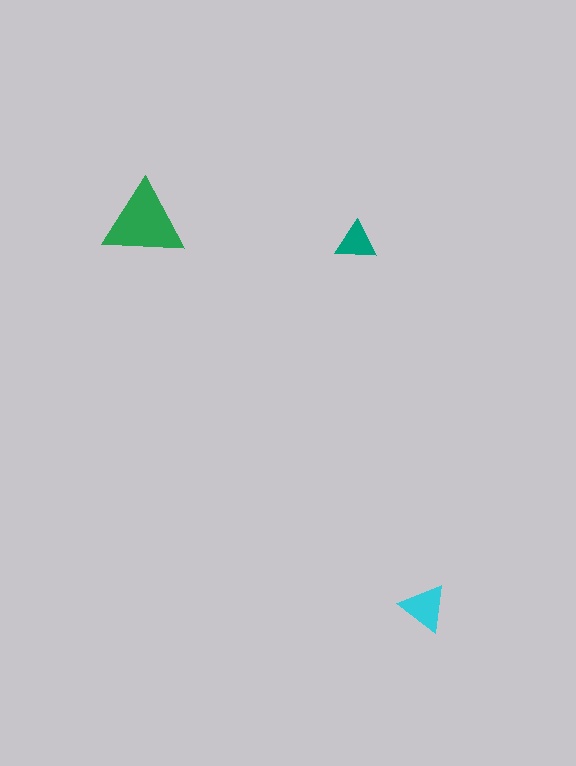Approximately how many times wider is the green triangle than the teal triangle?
About 2 times wider.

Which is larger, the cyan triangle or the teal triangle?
The cyan one.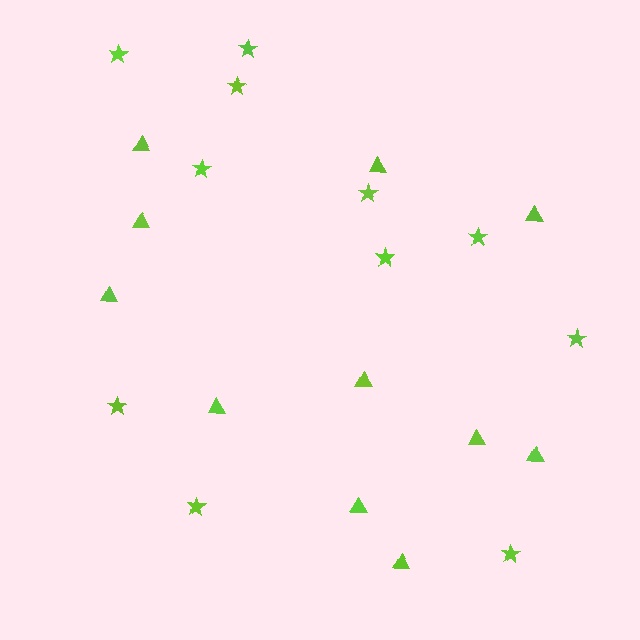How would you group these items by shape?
There are 2 groups: one group of triangles (11) and one group of stars (11).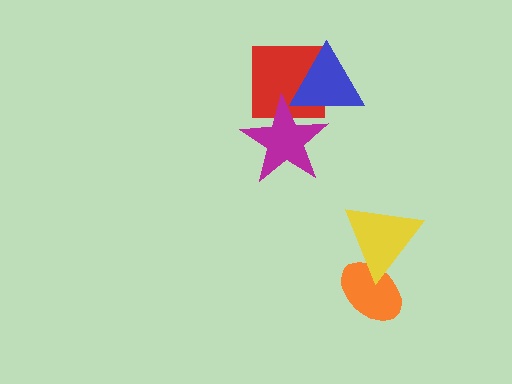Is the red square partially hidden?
Yes, it is partially covered by another shape.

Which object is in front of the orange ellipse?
The yellow triangle is in front of the orange ellipse.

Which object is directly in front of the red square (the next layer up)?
The blue triangle is directly in front of the red square.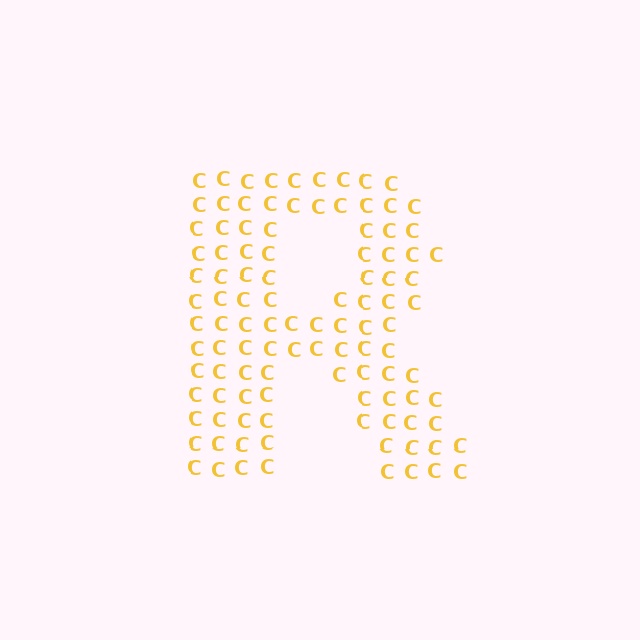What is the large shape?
The large shape is the letter R.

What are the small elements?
The small elements are letter C's.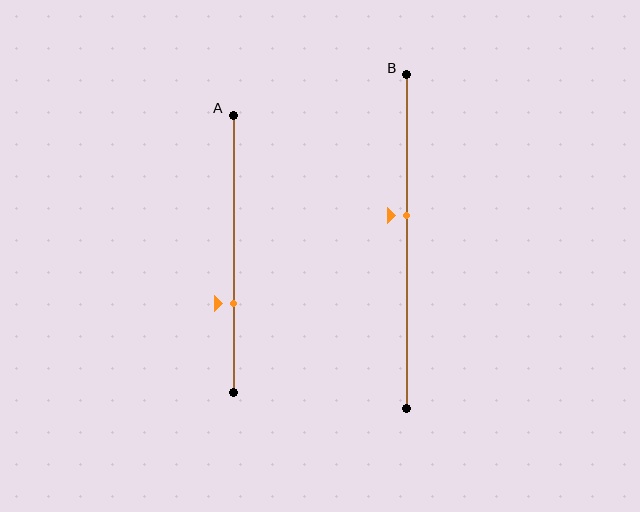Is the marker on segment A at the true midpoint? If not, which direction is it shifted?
No, the marker on segment A is shifted downward by about 18% of the segment length.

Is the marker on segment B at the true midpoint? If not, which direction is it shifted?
No, the marker on segment B is shifted upward by about 8% of the segment length.